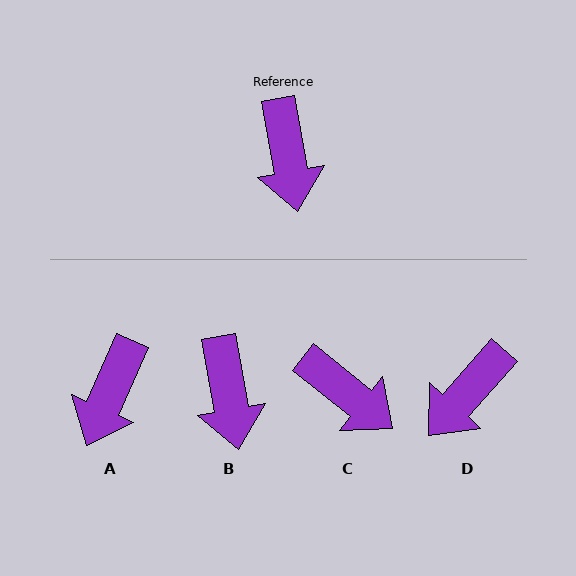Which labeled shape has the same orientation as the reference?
B.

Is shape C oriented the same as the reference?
No, it is off by about 41 degrees.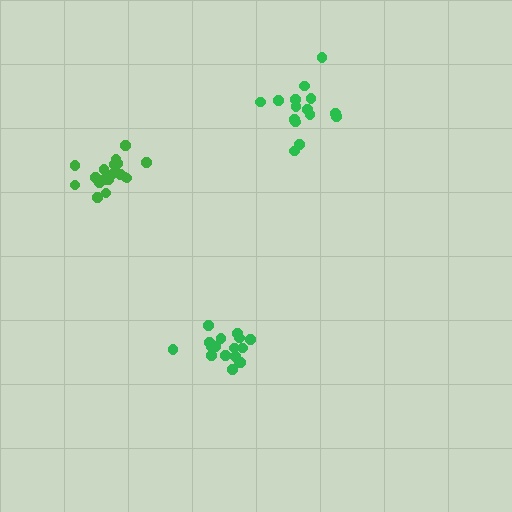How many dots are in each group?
Group 1: 21 dots, Group 2: 17 dots, Group 3: 15 dots (53 total).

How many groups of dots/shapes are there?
There are 3 groups.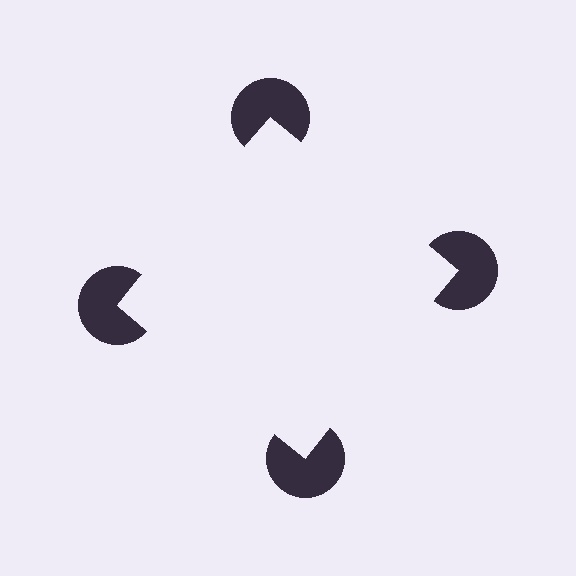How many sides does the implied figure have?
4 sides.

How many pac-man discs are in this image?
There are 4 — one at each vertex of the illusory square.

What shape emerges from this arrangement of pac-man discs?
An illusory square — its edges are inferred from the aligned wedge cuts in the pac-man discs, not physically drawn.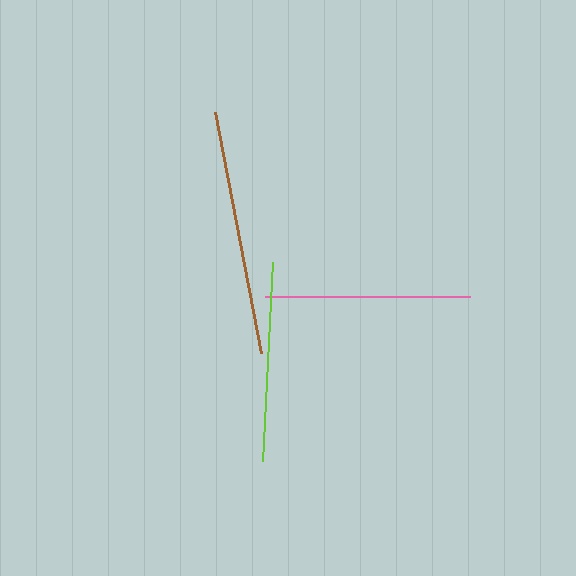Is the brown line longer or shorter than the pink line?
The brown line is longer than the pink line.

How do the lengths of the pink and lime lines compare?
The pink and lime lines are approximately the same length.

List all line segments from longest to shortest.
From longest to shortest: brown, pink, lime.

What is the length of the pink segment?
The pink segment is approximately 205 pixels long.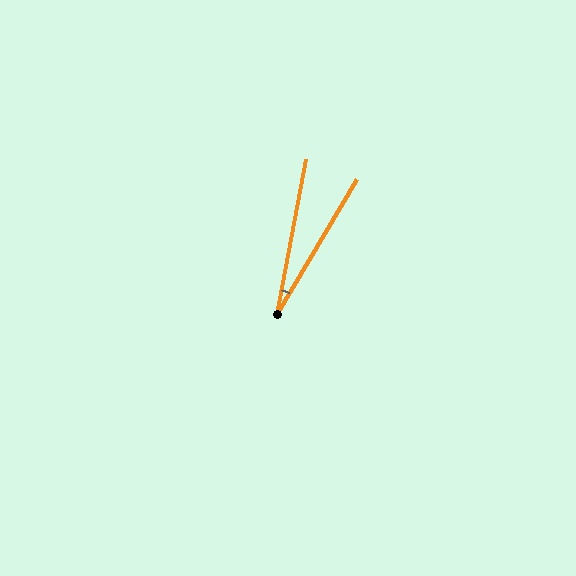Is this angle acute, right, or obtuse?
It is acute.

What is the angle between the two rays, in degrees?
Approximately 20 degrees.